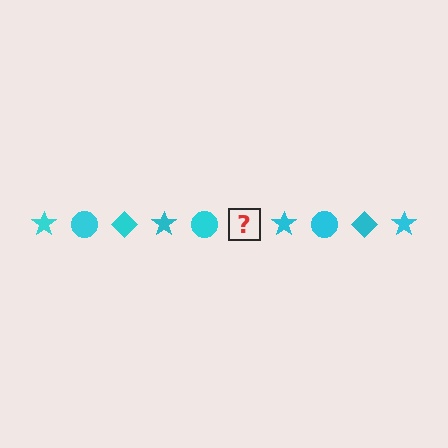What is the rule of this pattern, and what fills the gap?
The rule is that the pattern cycles through star, circle, diamond shapes in cyan. The gap should be filled with a cyan diamond.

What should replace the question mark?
The question mark should be replaced with a cyan diamond.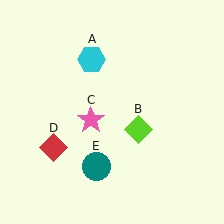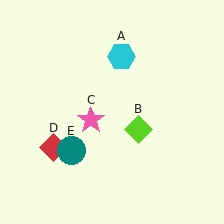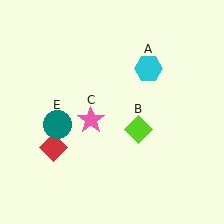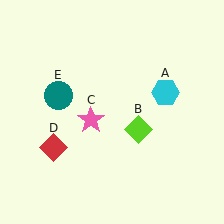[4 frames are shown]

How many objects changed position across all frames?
2 objects changed position: cyan hexagon (object A), teal circle (object E).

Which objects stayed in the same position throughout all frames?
Lime diamond (object B) and pink star (object C) and red diamond (object D) remained stationary.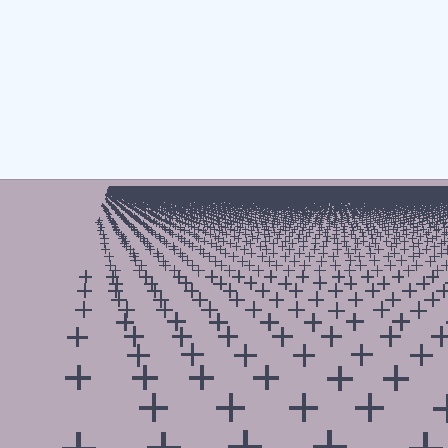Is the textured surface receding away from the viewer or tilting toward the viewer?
The surface is receding away from the viewer. Texture elements get smaller and denser toward the top.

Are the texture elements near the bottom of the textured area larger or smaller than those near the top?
Larger. Near the bottom, elements are closer to the viewer and appear at a bigger on-screen size.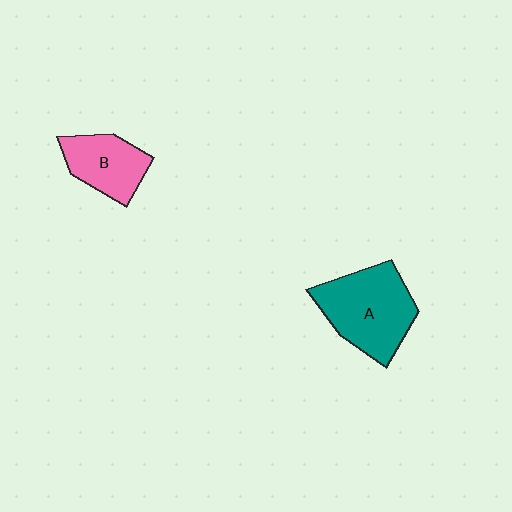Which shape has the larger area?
Shape A (teal).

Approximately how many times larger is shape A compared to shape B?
Approximately 1.6 times.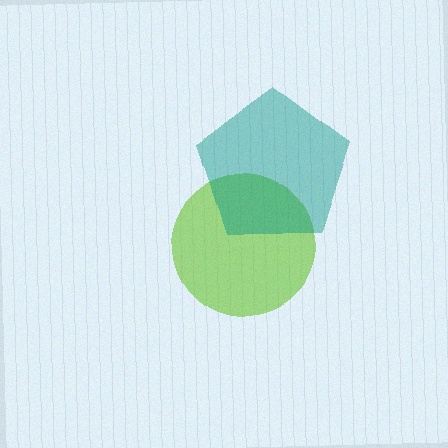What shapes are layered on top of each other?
The layered shapes are: a lime circle, a teal pentagon.